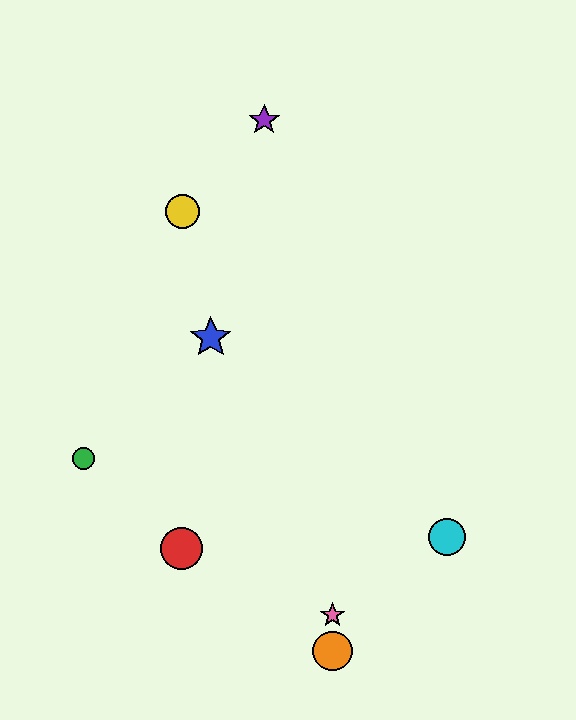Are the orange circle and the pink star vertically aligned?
Yes, both are at x≈333.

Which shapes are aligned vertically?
The orange circle, the pink star are aligned vertically.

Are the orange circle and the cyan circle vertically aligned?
No, the orange circle is at x≈333 and the cyan circle is at x≈447.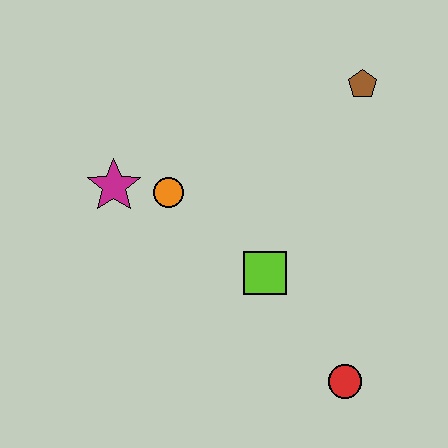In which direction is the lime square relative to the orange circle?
The lime square is to the right of the orange circle.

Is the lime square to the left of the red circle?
Yes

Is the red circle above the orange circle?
No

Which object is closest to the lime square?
The orange circle is closest to the lime square.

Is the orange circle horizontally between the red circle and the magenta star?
Yes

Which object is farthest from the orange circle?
The red circle is farthest from the orange circle.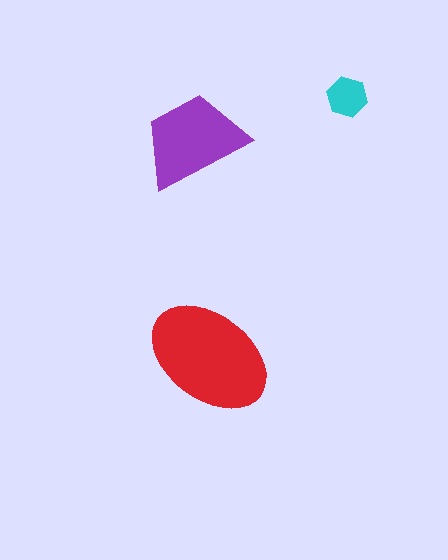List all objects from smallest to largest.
The cyan hexagon, the purple trapezoid, the red ellipse.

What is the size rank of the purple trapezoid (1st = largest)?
2nd.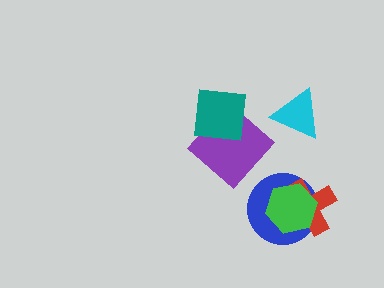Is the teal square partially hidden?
No, no other shape covers it.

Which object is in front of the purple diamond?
The teal square is in front of the purple diamond.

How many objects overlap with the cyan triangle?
0 objects overlap with the cyan triangle.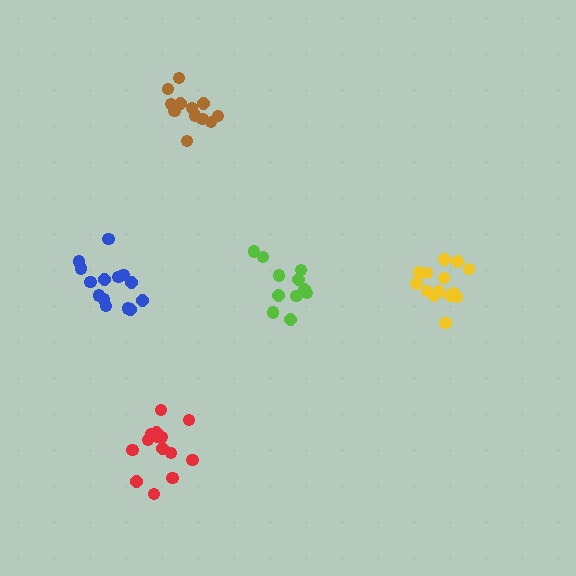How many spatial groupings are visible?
There are 5 spatial groupings.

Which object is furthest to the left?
The blue cluster is leftmost.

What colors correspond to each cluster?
The clusters are colored: brown, yellow, lime, blue, red.